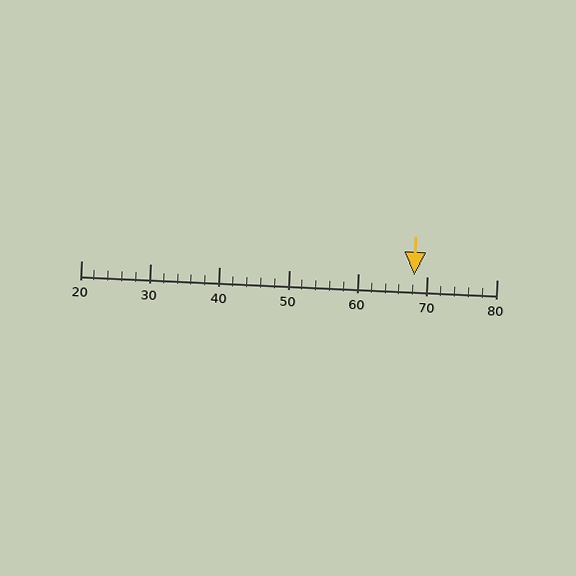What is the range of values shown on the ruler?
The ruler shows values from 20 to 80.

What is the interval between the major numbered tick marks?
The major tick marks are spaced 10 units apart.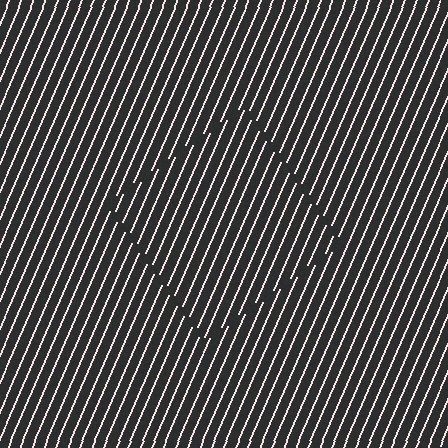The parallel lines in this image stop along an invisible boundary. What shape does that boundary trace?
An illusory square. The interior of the shape contains the same grating, shifted by half a period — the contour is defined by the phase discontinuity where line-ends from the inner and outer gratings abut.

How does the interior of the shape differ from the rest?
The interior of the shape contains the same grating, shifted by half a period — the contour is defined by the phase discontinuity where line-ends from the inner and outer gratings abut.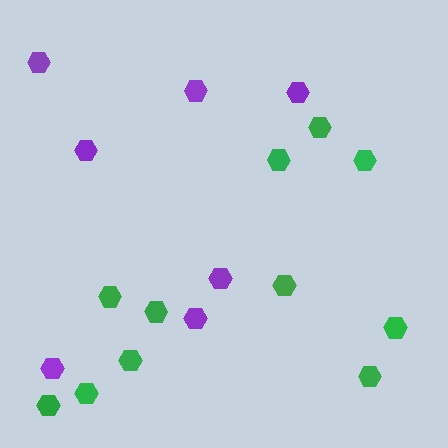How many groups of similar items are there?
There are 2 groups: one group of green hexagons (11) and one group of purple hexagons (7).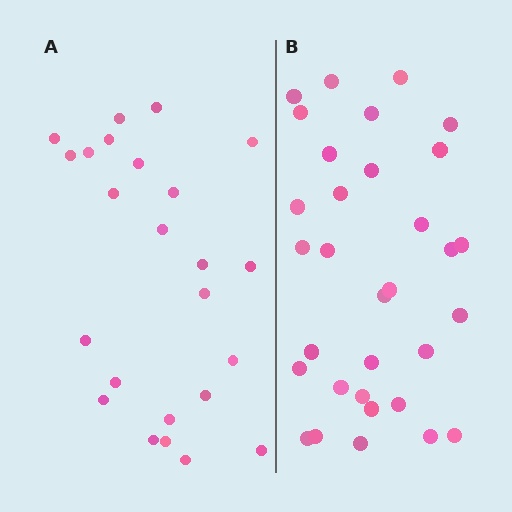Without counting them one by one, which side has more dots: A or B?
Region B (the right region) has more dots.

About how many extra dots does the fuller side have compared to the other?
Region B has roughly 8 or so more dots than region A.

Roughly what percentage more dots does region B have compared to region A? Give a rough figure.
About 35% more.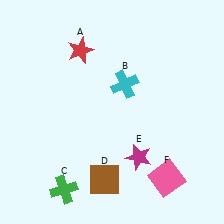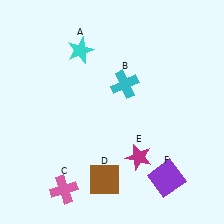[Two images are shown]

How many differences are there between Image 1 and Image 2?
There are 3 differences between the two images.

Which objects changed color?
A changed from red to cyan. C changed from green to pink. F changed from pink to purple.